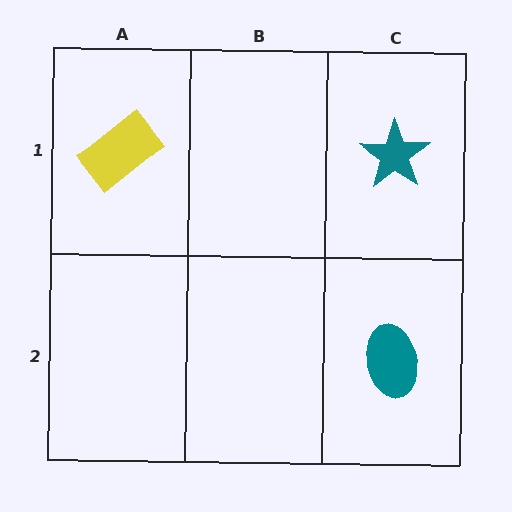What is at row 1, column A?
A yellow rectangle.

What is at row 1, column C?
A teal star.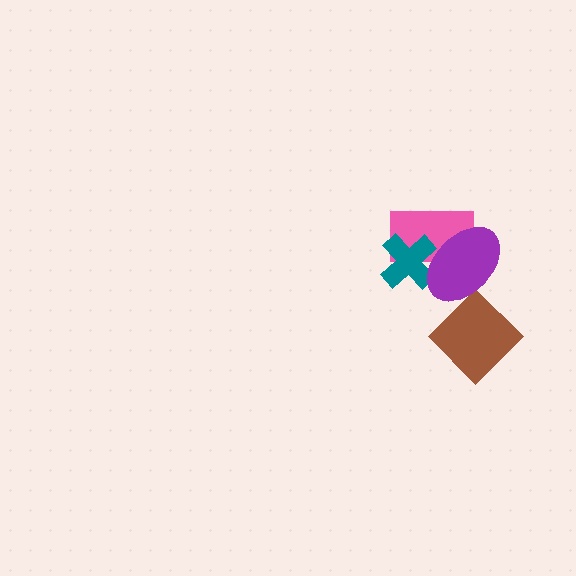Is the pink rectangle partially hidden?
Yes, it is partially covered by another shape.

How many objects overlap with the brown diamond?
1 object overlaps with the brown diamond.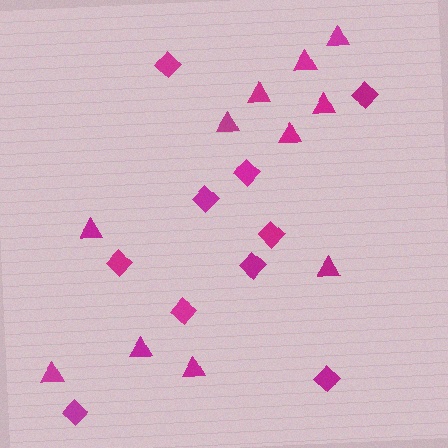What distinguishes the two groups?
There are 2 groups: one group of diamonds (10) and one group of triangles (11).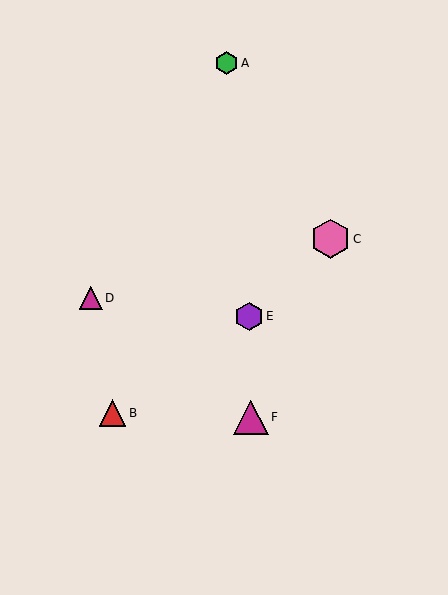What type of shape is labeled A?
Shape A is a green hexagon.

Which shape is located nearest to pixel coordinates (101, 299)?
The magenta triangle (labeled D) at (91, 298) is nearest to that location.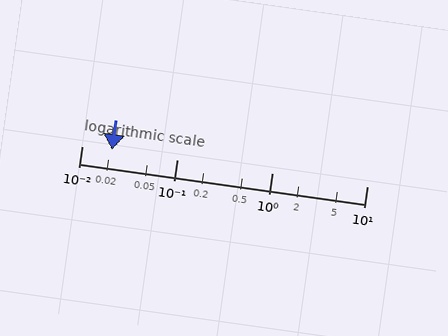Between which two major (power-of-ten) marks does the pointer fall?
The pointer is between 0.01 and 0.1.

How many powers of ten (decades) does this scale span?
The scale spans 3 decades, from 0.01 to 10.